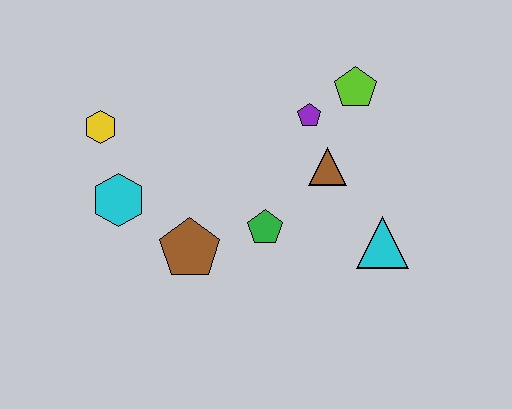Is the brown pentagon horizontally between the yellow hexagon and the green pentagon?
Yes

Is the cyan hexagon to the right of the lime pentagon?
No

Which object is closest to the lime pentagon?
The purple pentagon is closest to the lime pentagon.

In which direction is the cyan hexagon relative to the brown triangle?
The cyan hexagon is to the left of the brown triangle.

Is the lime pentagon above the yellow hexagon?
Yes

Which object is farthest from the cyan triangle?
The yellow hexagon is farthest from the cyan triangle.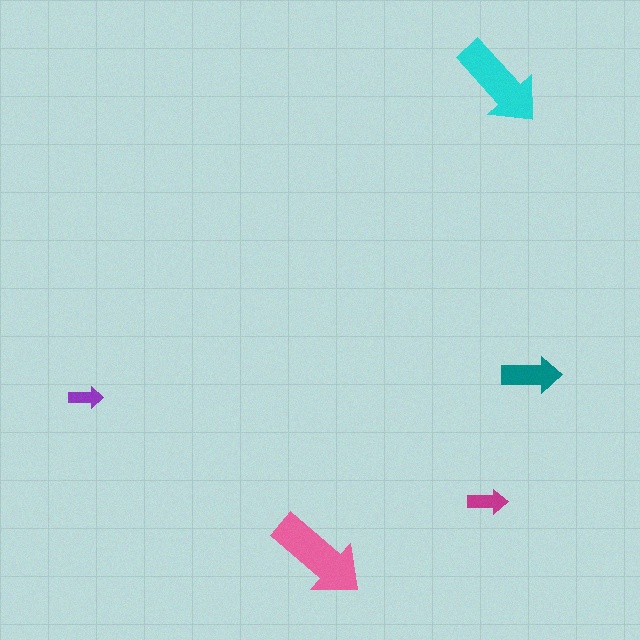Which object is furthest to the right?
The teal arrow is rightmost.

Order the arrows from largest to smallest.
the pink one, the cyan one, the teal one, the magenta one, the purple one.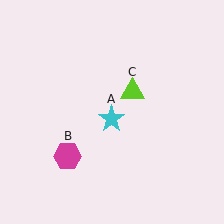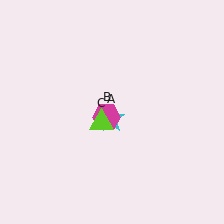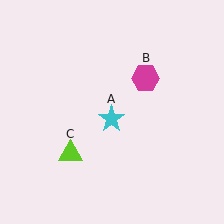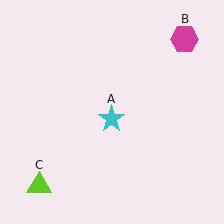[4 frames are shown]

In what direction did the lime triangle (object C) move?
The lime triangle (object C) moved down and to the left.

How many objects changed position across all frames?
2 objects changed position: magenta hexagon (object B), lime triangle (object C).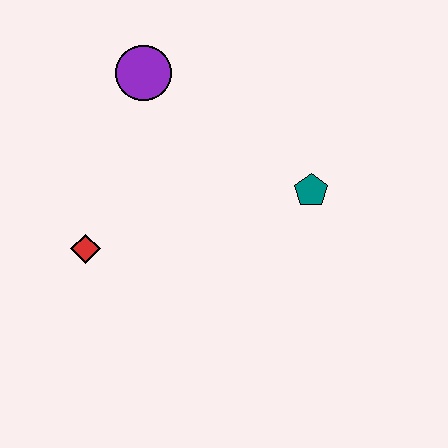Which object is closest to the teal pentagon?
The purple circle is closest to the teal pentagon.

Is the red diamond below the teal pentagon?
Yes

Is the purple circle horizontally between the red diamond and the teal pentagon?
Yes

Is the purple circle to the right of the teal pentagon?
No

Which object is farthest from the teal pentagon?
The red diamond is farthest from the teal pentagon.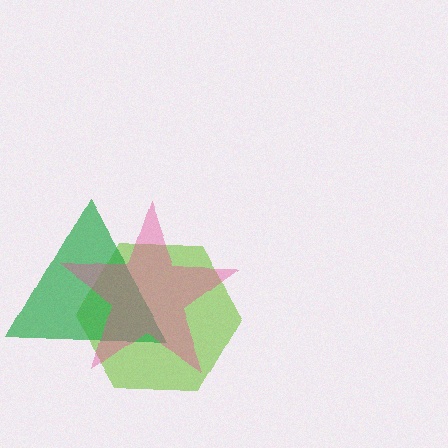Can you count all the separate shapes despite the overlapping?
Yes, there are 3 separate shapes.